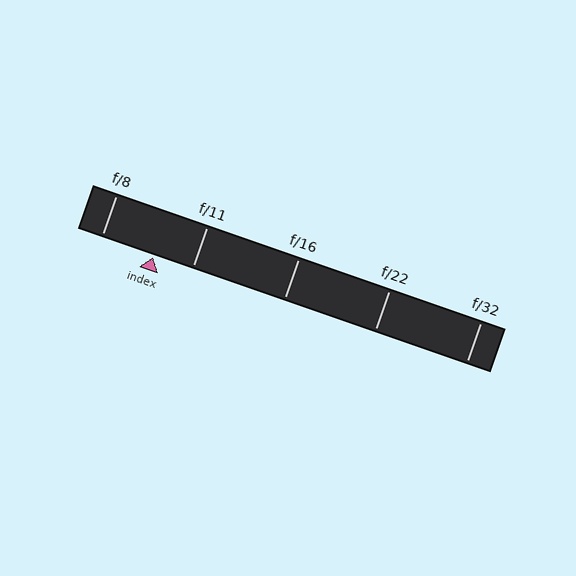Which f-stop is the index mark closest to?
The index mark is closest to f/11.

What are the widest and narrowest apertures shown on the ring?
The widest aperture shown is f/8 and the narrowest is f/32.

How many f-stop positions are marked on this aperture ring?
There are 5 f-stop positions marked.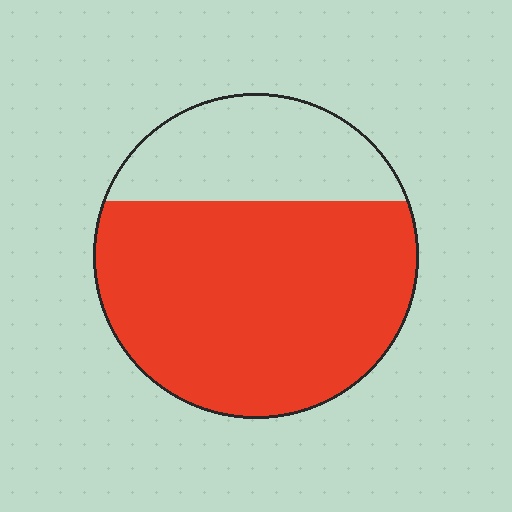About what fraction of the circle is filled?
About three quarters (3/4).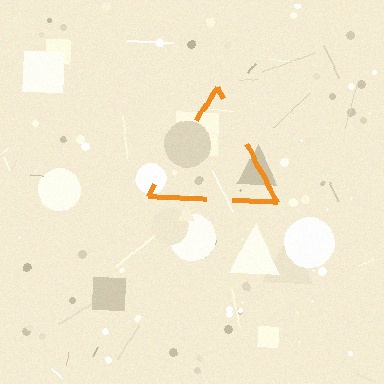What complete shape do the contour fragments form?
The contour fragments form a triangle.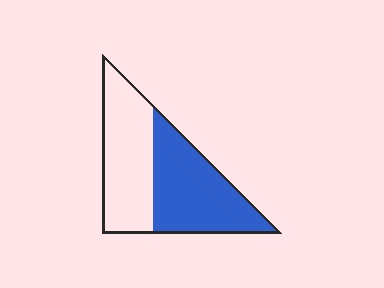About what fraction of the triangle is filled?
About one half (1/2).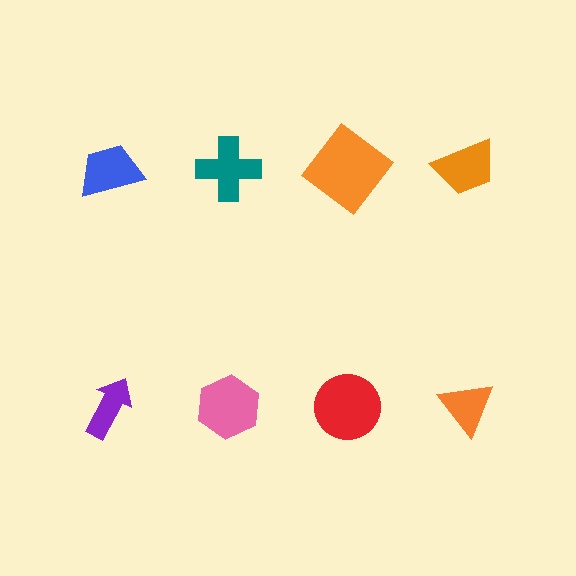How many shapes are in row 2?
4 shapes.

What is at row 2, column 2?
A pink hexagon.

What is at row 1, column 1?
A blue trapezoid.